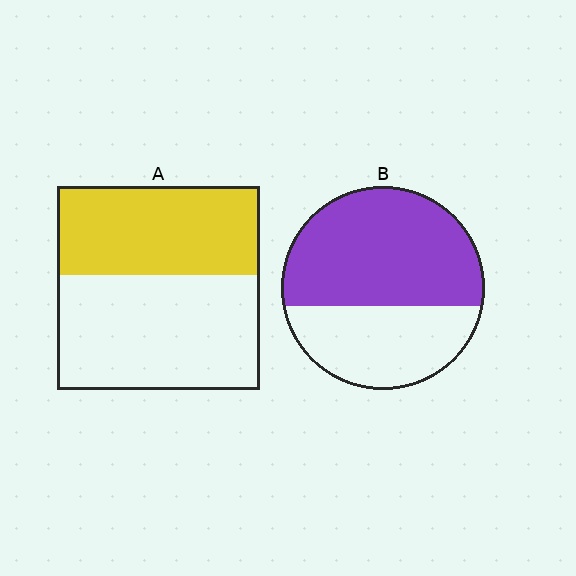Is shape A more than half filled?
No.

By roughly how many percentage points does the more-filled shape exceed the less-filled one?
By roughly 20 percentage points (B over A).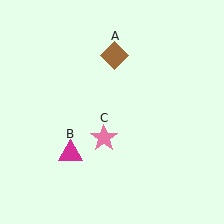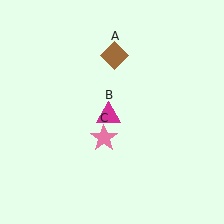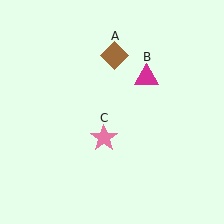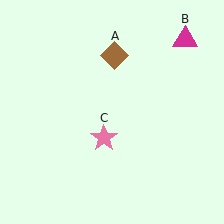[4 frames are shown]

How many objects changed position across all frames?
1 object changed position: magenta triangle (object B).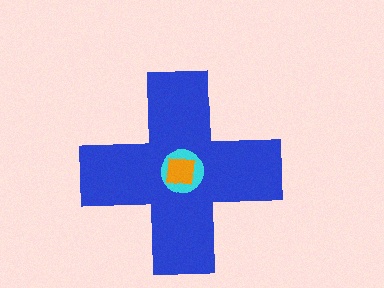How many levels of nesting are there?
3.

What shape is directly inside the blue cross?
The cyan circle.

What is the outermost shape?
The blue cross.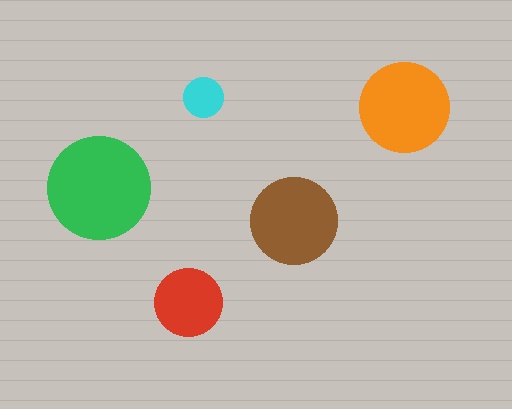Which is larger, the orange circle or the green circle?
The green one.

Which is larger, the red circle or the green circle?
The green one.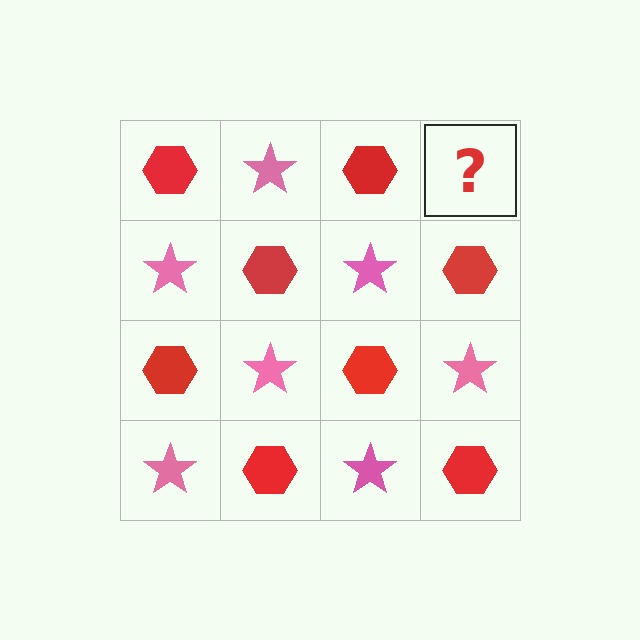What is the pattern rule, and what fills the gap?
The rule is that it alternates red hexagon and pink star in a checkerboard pattern. The gap should be filled with a pink star.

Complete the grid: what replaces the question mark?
The question mark should be replaced with a pink star.